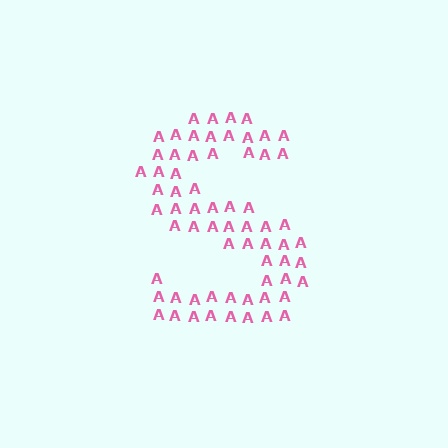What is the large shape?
The large shape is the letter S.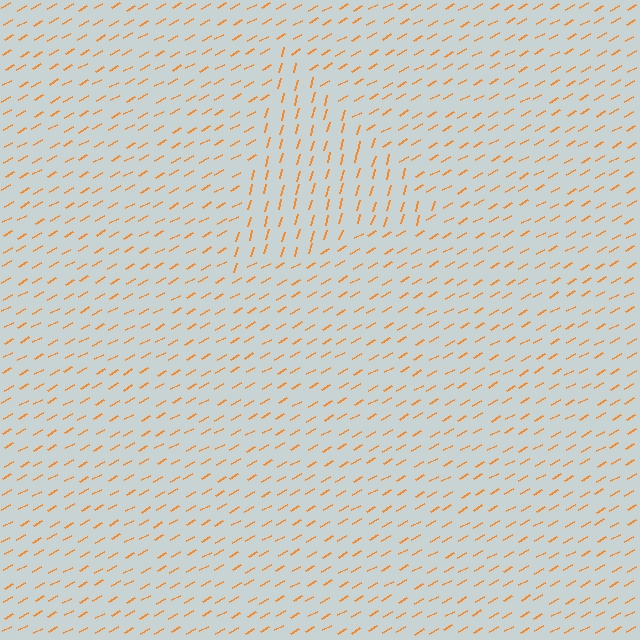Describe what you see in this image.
The image is filled with small orange line segments. A triangle region in the image has lines oriented differently from the surrounding lines, creating a visible texture boundary.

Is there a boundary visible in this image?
Yes, there is a texture boundary formed by a change in line orientation.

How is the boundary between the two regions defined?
The boundary is defined purely by a change in line orientation (approximately 45 degrees difference). All lines are the same color and thickness.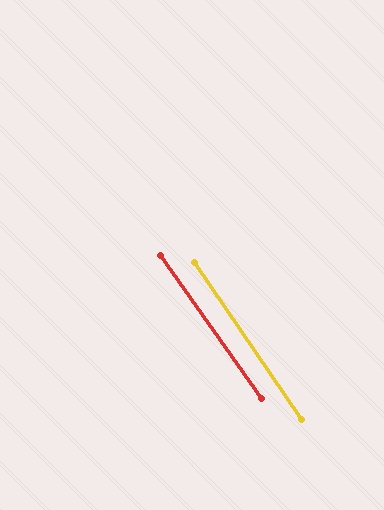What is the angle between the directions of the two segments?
Approximately 1 degree.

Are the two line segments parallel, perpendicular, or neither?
Parallel — their directions differ by only 1.0°.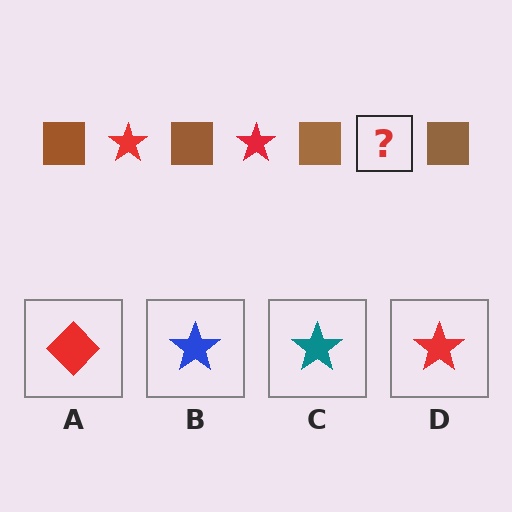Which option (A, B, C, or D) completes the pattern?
D.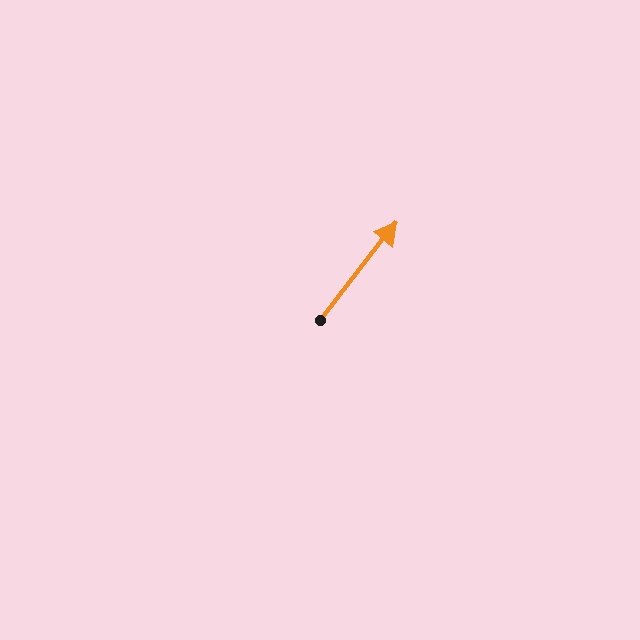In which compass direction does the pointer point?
Northeast.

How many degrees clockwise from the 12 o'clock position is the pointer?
Approximately 38 degrees.